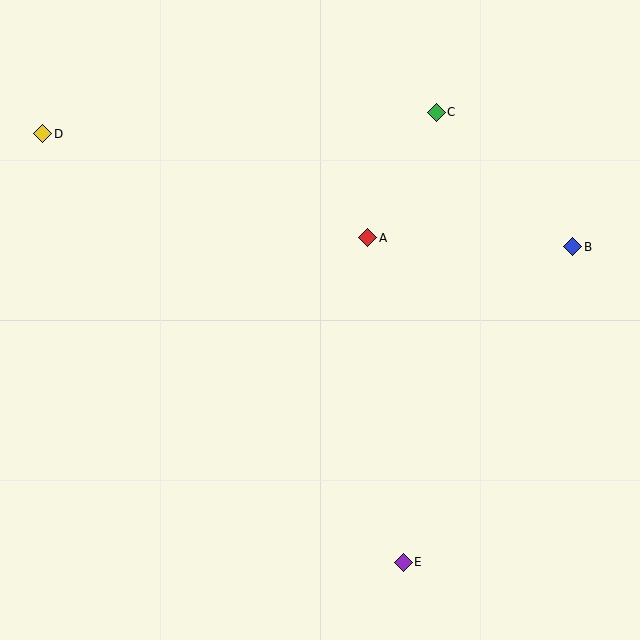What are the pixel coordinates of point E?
Point E is at (403, 562).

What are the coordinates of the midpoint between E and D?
The midpoint between E and D is at (223, 348).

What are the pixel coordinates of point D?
Point D is at (43, 134).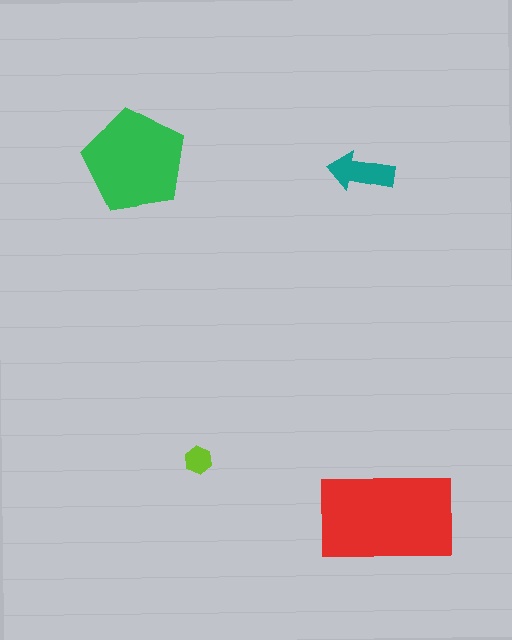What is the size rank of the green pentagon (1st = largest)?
2nd.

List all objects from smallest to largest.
The lime hexagon, the teal arrow, the green pentagon, the red rectangle.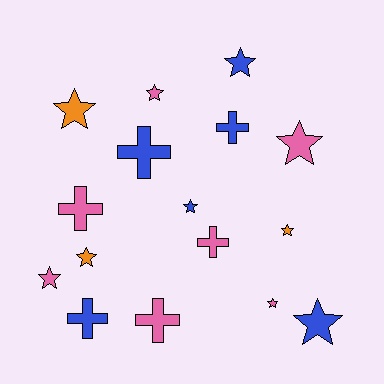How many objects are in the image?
There are 16 objects.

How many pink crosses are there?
There are 3 pink crosses.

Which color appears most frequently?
Pink, with 7 objects.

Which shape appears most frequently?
Star, with 10 objects.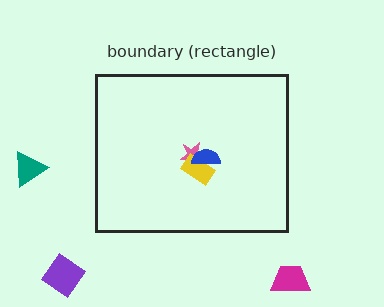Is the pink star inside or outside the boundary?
Inside.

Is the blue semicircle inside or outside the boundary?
Inside.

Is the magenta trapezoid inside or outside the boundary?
Outside.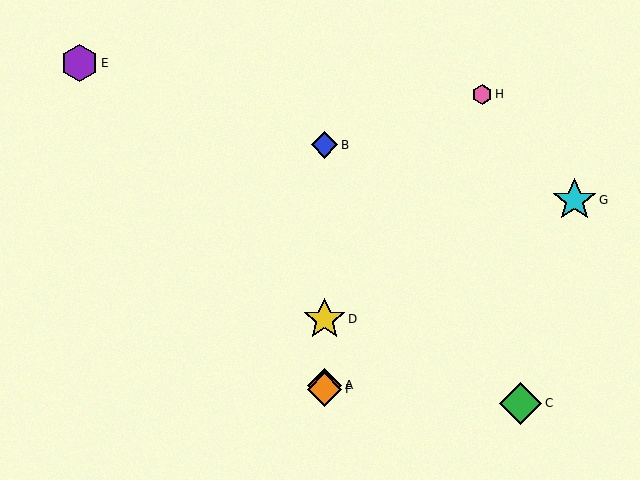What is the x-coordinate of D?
Object D is at x≈324.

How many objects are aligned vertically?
4 objects (A, B, D, F) are aligned vertically.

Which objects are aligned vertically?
Objects A, B, D, F are aligned vertically.